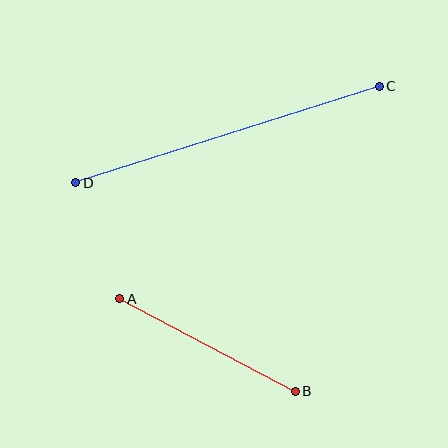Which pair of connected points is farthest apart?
Points C and D are farthest apart.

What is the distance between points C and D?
The distance is approximately 319 pixels.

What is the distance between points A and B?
The distance is approximately 199 pixels.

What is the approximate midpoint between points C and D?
The midpoint is at approximately (227, 134) pixels.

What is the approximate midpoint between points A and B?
The midpoint is at approximately (208, 345) pixels.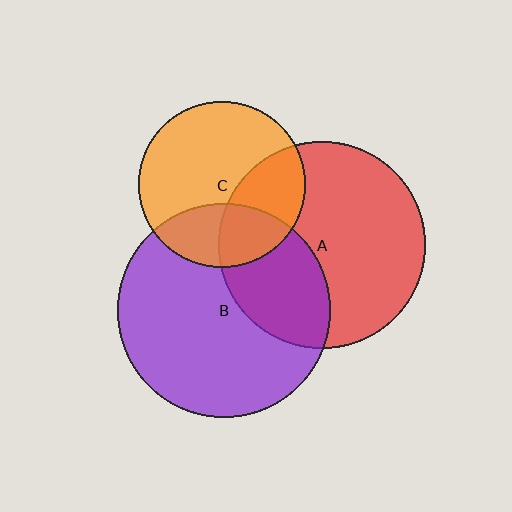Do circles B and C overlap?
Yes.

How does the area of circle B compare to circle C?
Approximately 1.6 times.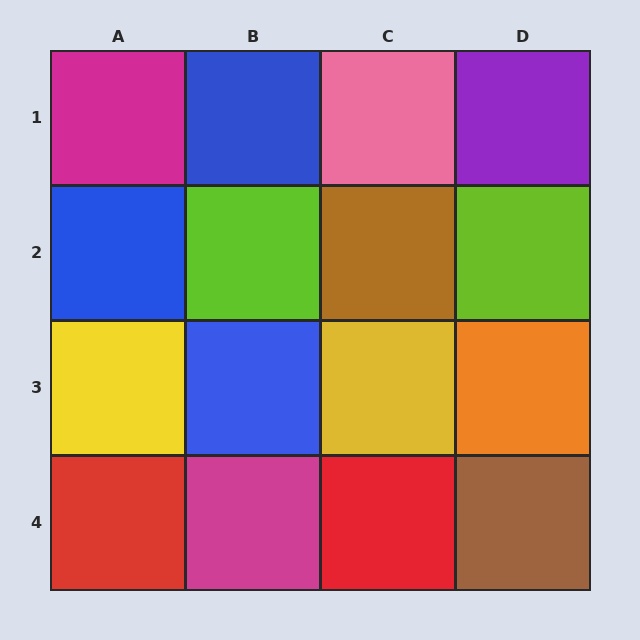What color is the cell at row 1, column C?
Pink.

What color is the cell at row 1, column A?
Magenta.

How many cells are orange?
1 cell is orange.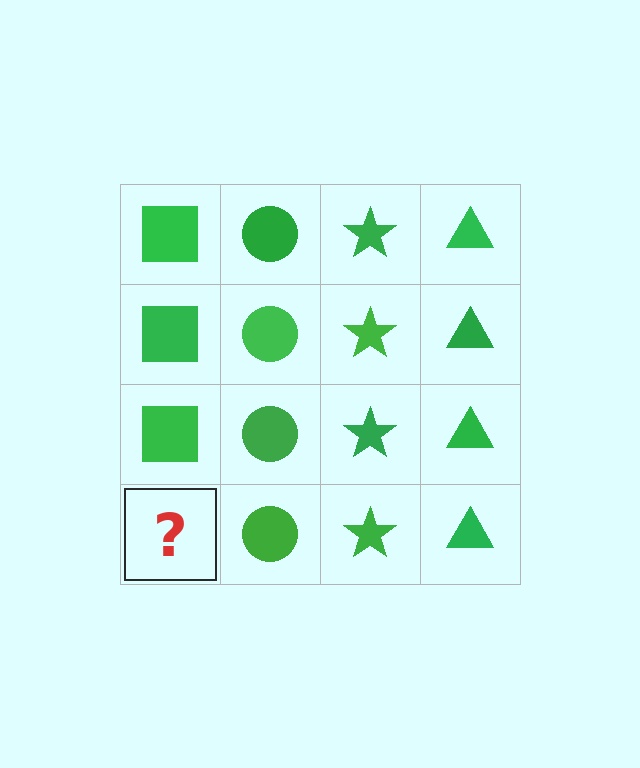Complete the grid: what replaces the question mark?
The question mark should be replaced with a green square.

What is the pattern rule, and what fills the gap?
The rule is that each column has a consistent shape. The gap should be filled with a green square.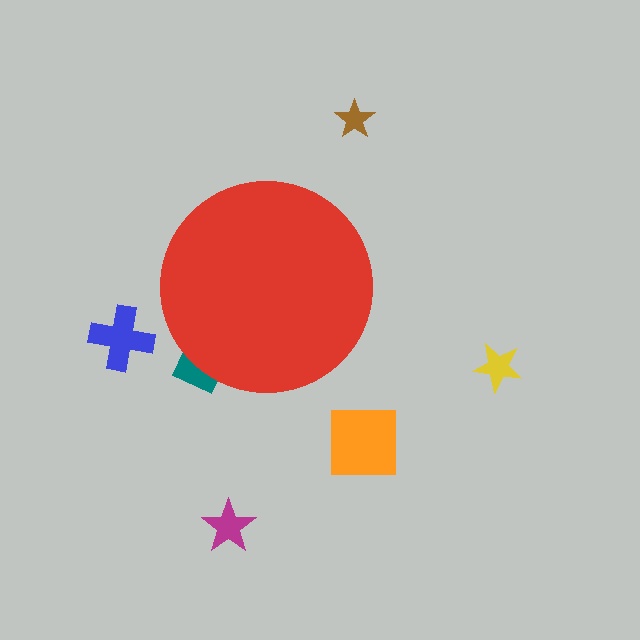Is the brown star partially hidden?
No, the brown star is fully visible.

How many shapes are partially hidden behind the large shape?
1 shape is partially hidden.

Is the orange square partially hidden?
No, the orange square is fully visible.